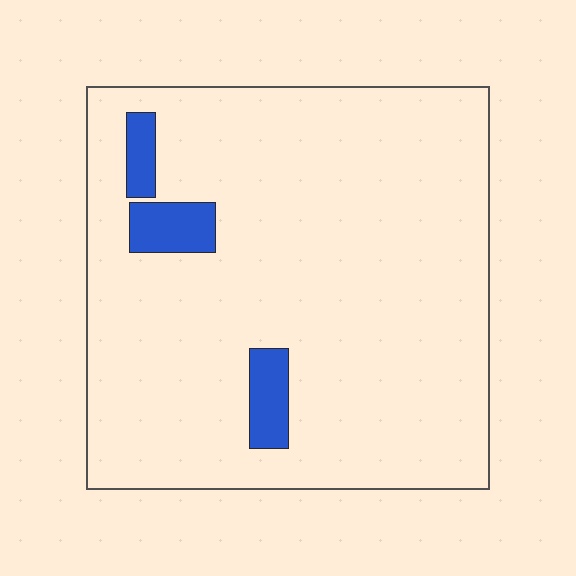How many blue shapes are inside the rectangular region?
3.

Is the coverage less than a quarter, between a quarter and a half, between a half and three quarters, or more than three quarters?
Less than a quarter.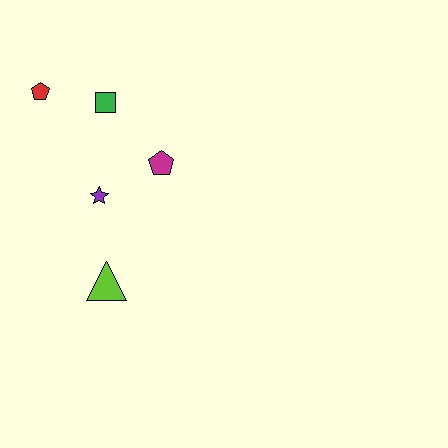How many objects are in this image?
There are 5 objects.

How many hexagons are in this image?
There are no hexagons.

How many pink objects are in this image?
There are no pink objects.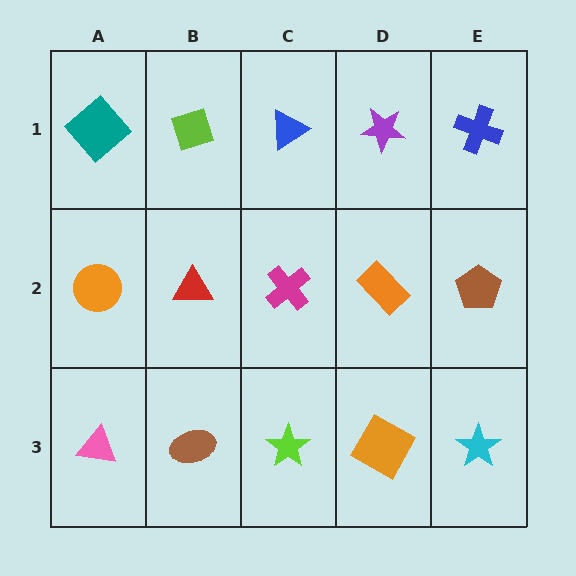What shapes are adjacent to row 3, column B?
A red triangle (row 2, column B), a pink triangle (row 3, column A), a lime star (row 3, column C).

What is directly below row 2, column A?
A pink triangle.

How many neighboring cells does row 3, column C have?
3.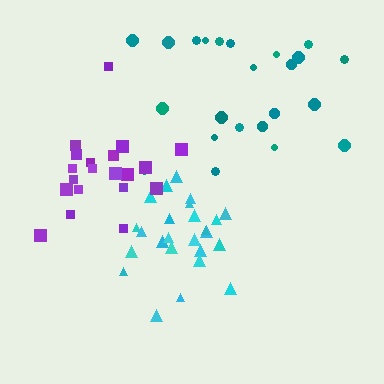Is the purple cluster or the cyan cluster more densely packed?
Cyan.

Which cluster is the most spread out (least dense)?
Teal.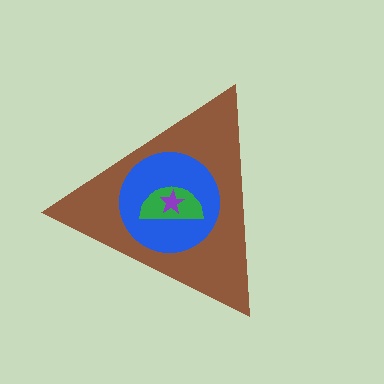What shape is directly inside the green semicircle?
The purple star.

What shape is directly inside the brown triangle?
The blue circle.